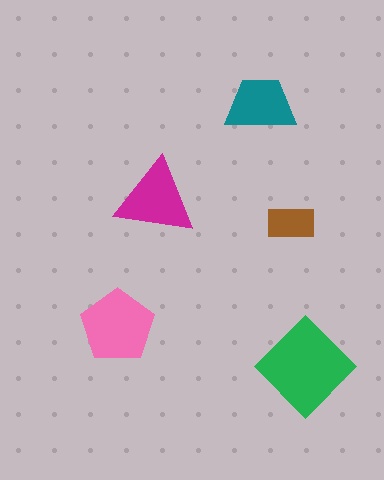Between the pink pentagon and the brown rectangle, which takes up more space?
The pink pentagon.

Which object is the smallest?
The brown rectangle.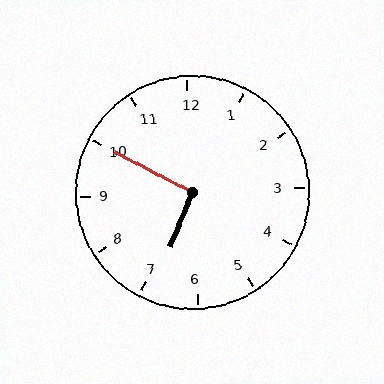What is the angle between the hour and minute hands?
Approximately 95 degrees.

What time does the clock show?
6:50.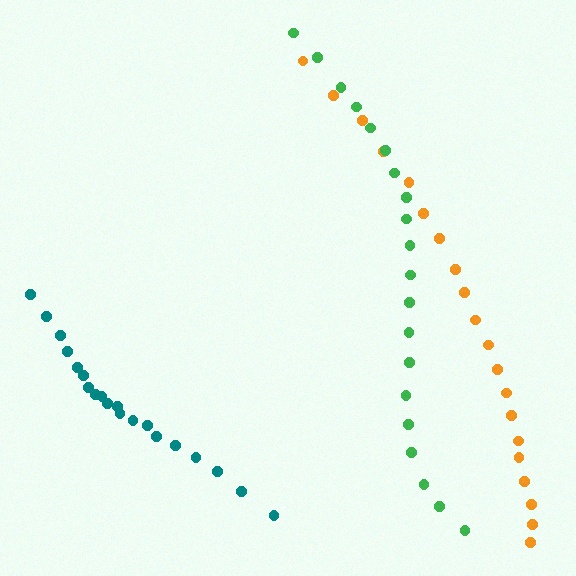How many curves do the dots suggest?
There are 3 distinct paths.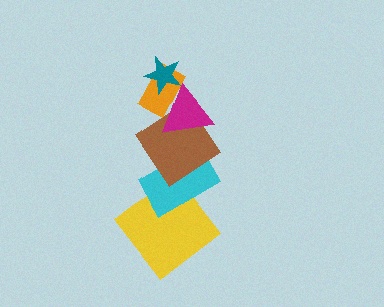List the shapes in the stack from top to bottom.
From top to bottom: the teal star, the orange rectangle, the magenta triangle, the brown diamond, the cyan rectangle, the yellow diamond.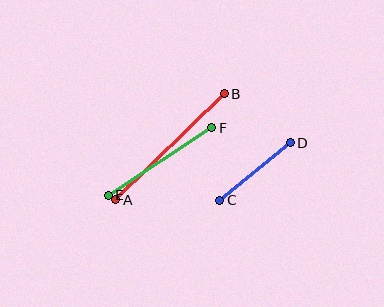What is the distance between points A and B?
The distance is approximately 152 pixels.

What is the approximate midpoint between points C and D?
The midpoint is at approximately (255, 171) pixels.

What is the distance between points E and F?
The distance is approximately 124 pixels.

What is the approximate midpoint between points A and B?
The midpoint is at approximately (170, 147) pixels.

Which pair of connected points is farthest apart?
Points A and B are farthest apart.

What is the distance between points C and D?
The distance is approximately 91 pixels.